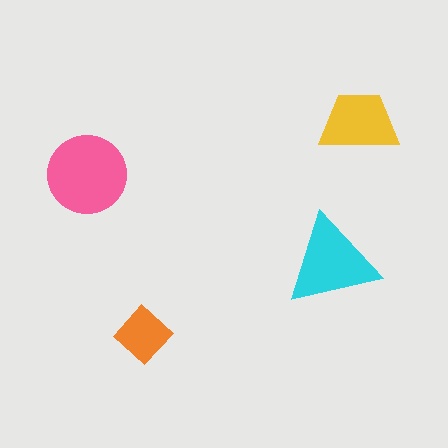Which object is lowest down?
The orange diamond is bottommost.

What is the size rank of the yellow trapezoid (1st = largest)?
3rd.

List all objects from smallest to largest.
The orange diamond, the yellow trapezoid, the cyan triangle, the pink circle.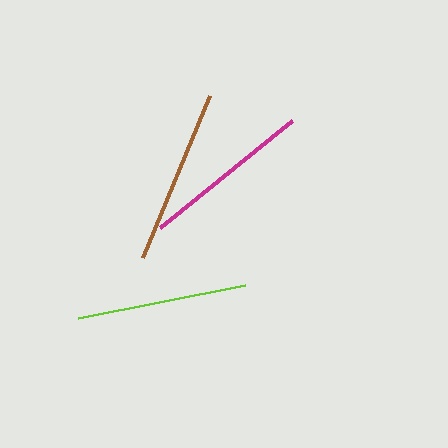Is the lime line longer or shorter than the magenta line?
The lime line is longer than the magenta line.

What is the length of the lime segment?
The lime segment is approximately 170 pixels long.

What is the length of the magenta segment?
The magenta segment is approximately 169 pixels long.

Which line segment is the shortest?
The magenta line is the shortest at approximately 169 pixels.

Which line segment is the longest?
The brown line is the longest at approximately 175 pixels.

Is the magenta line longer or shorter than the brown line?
The brown line is longer than the magenta line.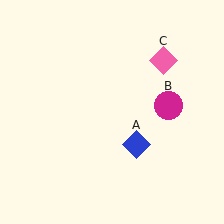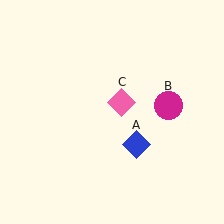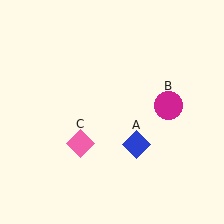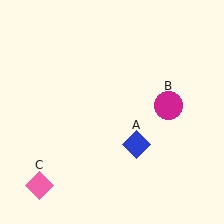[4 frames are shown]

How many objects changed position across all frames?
1 object changed position: pink diamond (object C).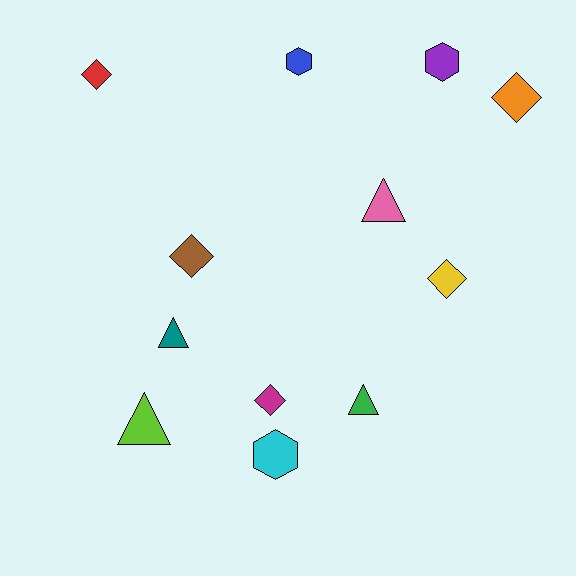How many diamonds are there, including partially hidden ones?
There are 5 diamonds.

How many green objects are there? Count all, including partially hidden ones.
There is 1 green object.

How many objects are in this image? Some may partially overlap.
There are 12 objects.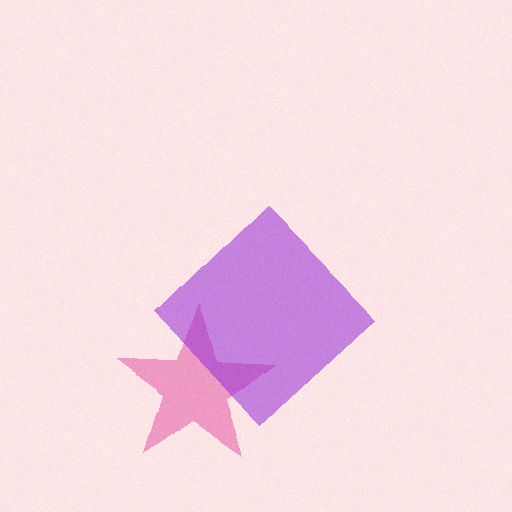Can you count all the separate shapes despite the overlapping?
Yes, there are 2 separate shapes.